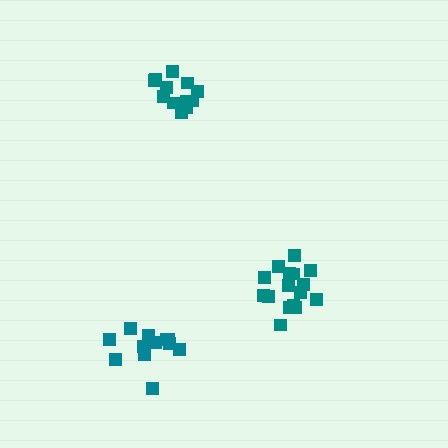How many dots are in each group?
Group 1: 16 dots, Group 2: 13 dots, Group 3: 12 dots (41 total).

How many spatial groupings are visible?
There are 3 spatial groupings.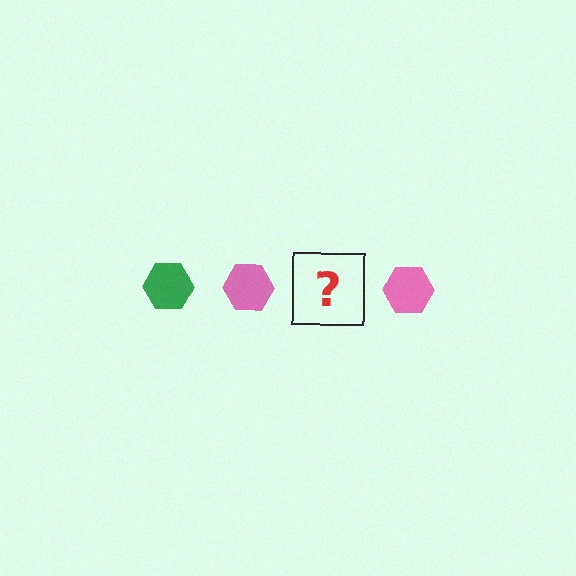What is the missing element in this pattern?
The missing element is a green hexagon.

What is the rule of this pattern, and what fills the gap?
The rule is that the pattern cycles through green, pink hexagons. The gap should be filled with a green hexagon.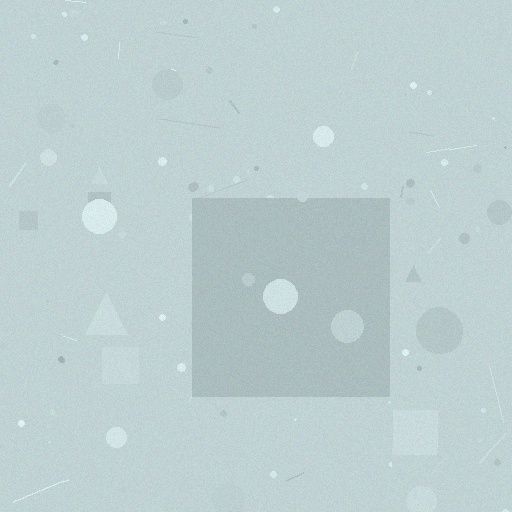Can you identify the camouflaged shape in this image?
The camouflaged shape is a square.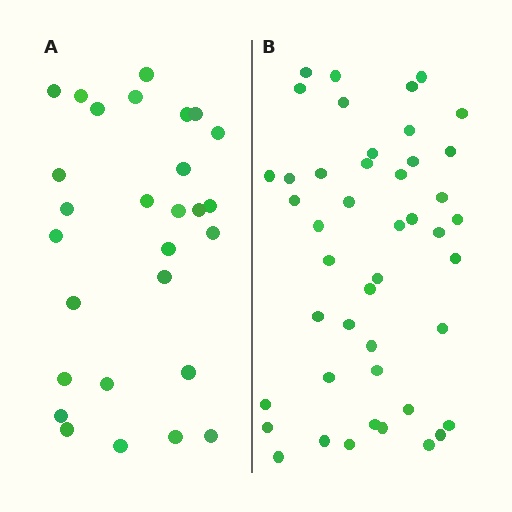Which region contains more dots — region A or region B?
Region B (the right region) has more dots.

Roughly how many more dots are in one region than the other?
Region B has approximately 15 more dots than region A.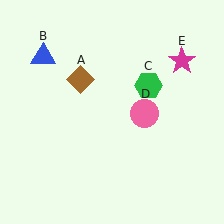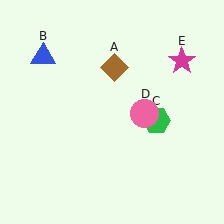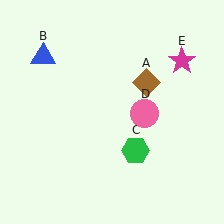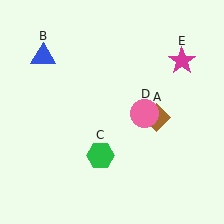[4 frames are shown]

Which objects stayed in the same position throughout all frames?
Blue triangle (object B) and pink circle (object D) and magenta star (object E) remained stationary.